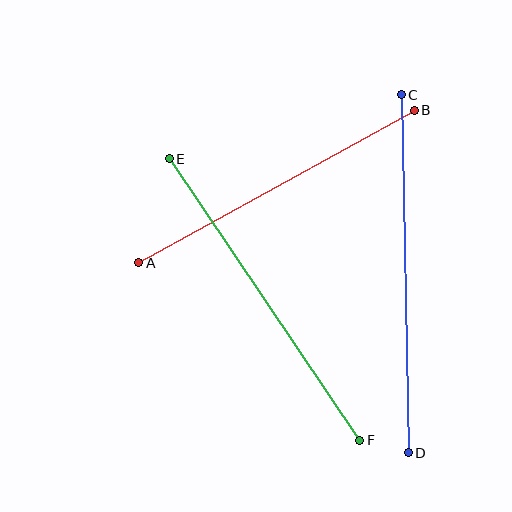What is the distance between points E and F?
The distance is approximately 340 pixels.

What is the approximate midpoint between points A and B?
The midpoint is at approximately (277, 187) pixels.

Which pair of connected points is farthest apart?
Points C and D are farthest apart.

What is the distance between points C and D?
The distance is approximately 358 pixels.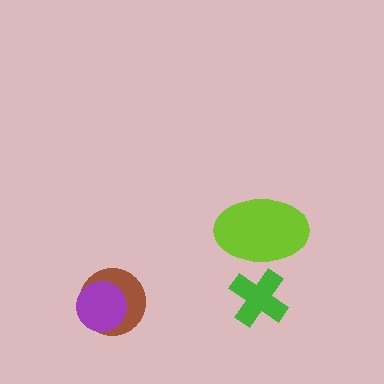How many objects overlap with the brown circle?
1 object overlaps with the brown circle.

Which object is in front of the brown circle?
The purple circle is in front of the brown circle.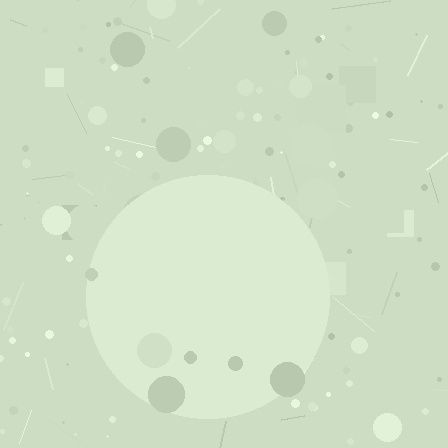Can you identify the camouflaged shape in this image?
The camouflaged shape is a circle.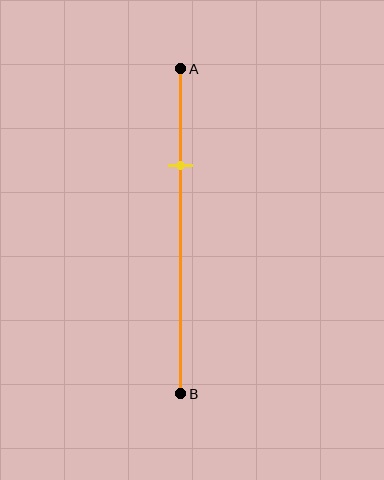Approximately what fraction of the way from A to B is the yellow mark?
The yellow mark is approximately 30% of the way from A to B.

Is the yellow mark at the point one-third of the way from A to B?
No, the mark is at about 30% from A, not at the 33% one-third point.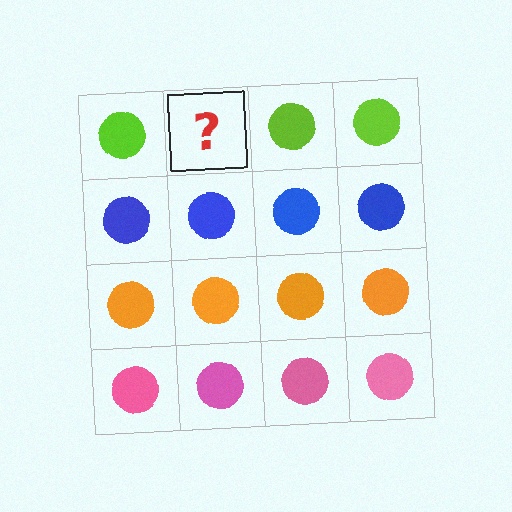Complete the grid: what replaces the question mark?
The question mark should be replaced with a lime circle.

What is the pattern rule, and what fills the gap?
The rule is that each row has a consistent color. The gap should be filled with a lime circle.